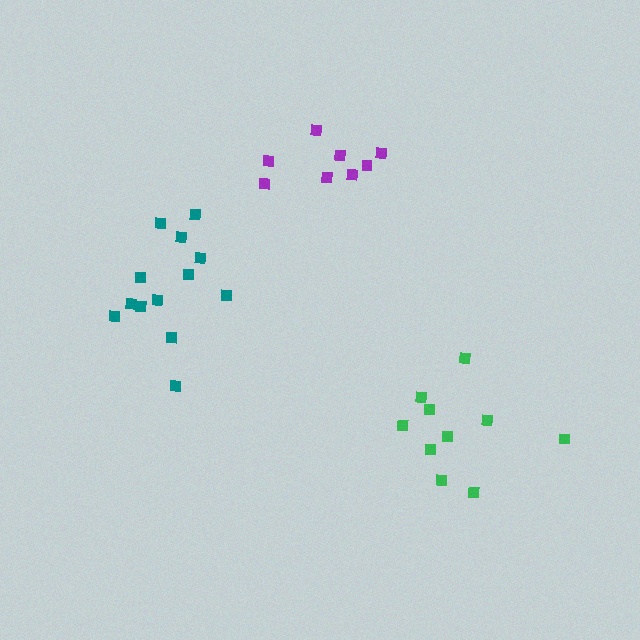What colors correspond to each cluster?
The clusters are colored: teal, green, purple.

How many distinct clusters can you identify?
There are 3 distinct clusters.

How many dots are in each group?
Group 1: 13 dots, Group 2: 10 dots, Group 3: 8 dots (31 total).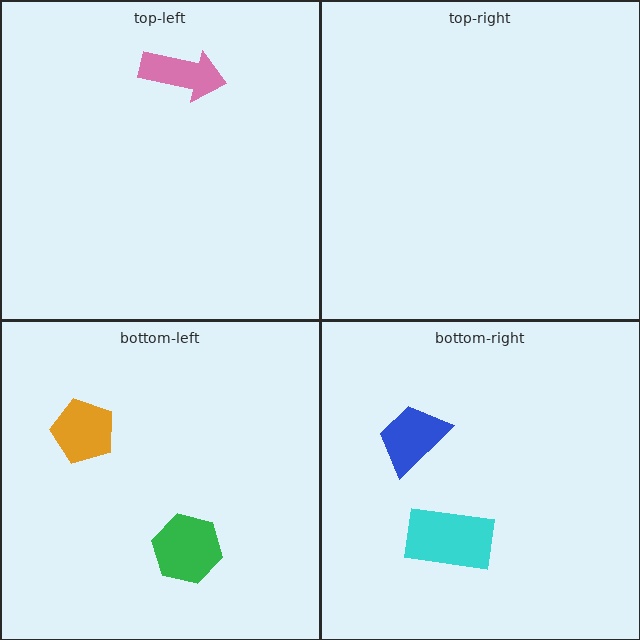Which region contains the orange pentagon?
The bottom-left region.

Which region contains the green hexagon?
The bottom-left region.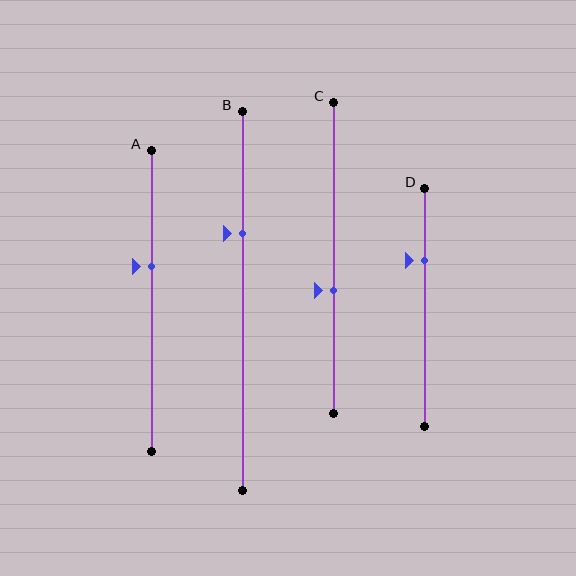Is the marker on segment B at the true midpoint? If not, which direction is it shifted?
No, the marker on segment B is shifted upward by about 18% of the segment length.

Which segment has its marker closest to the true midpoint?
Segment C has its marker closest to the true midpoint.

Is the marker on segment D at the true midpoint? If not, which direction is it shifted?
No, the marker on segment D is shifted upward by about 20% of the segment length.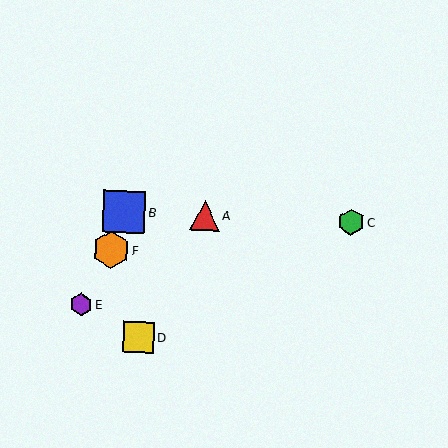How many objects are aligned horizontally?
3 objects (A, B, C) are aligned horizontally.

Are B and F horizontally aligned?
No, B is at y≈212 and F is at y≈250.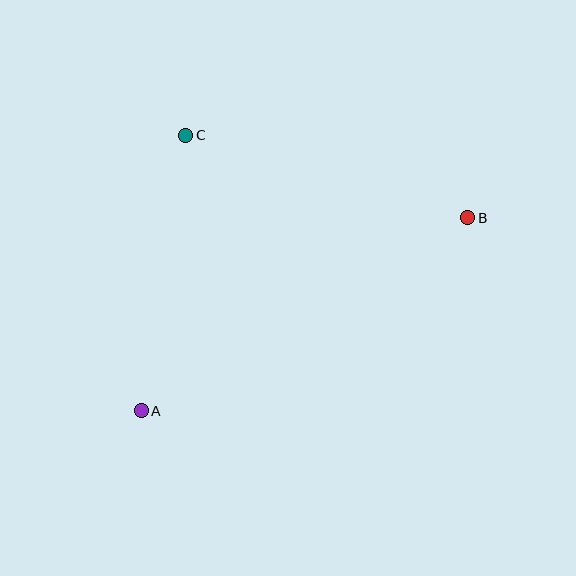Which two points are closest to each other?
Points A and C are closest to each other.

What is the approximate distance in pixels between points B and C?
The distance between B and C is approximately 294 pixels.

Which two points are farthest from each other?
Points A and B are farthest from each other.